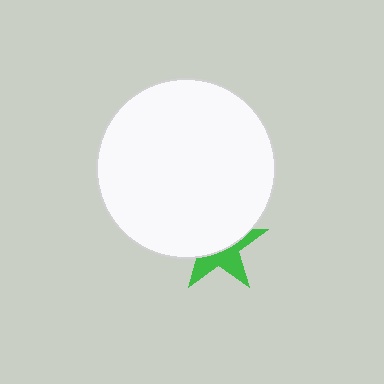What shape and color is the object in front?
The object in front is a white circle.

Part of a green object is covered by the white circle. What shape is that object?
It is a star.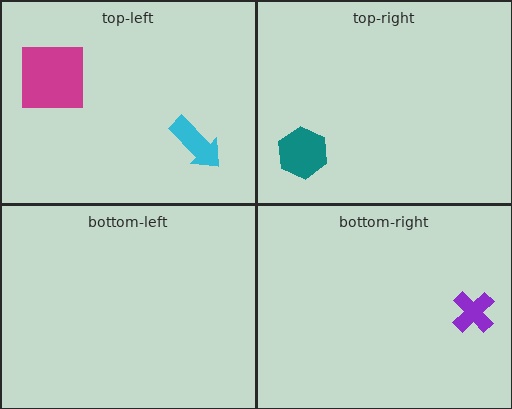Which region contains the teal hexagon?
The top-right region.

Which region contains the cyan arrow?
The top-left region.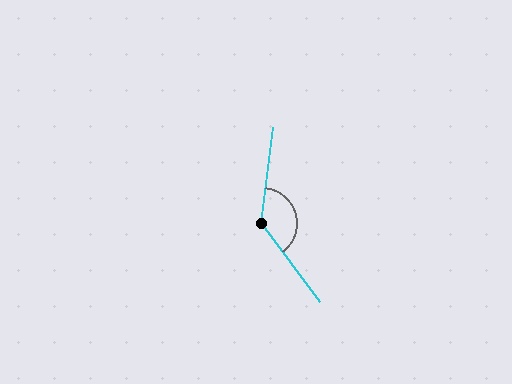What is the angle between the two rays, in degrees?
Approximately 136 degrees.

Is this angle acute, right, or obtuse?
It is obtuse.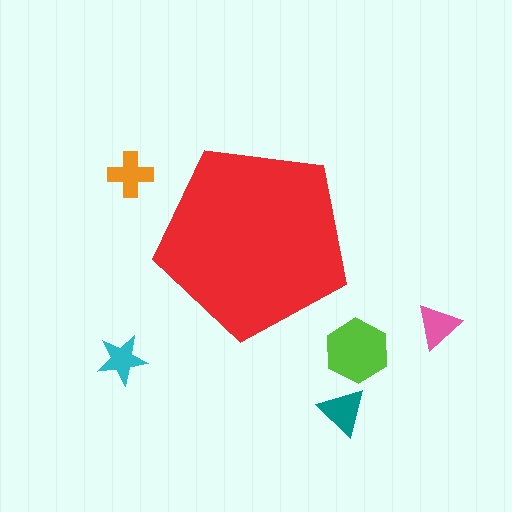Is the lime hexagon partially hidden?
No, the lime hexagon is fully visible.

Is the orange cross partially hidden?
No, the orange cross is fully visible.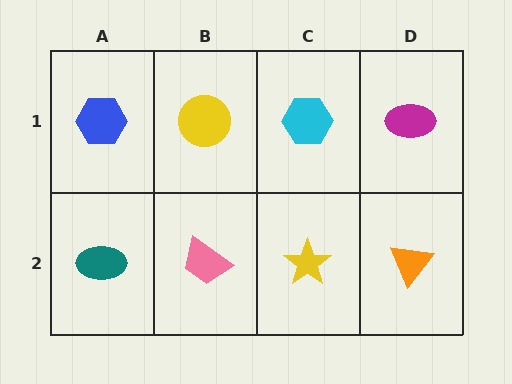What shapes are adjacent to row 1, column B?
A pink trapezoid (row 2, column B), a blue hexagon (row 1, column A), a cyan hexagon (row 1, column C).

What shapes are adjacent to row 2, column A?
A blue hexagon (row 1, column A), a pink trapezoid (row 2, column B).